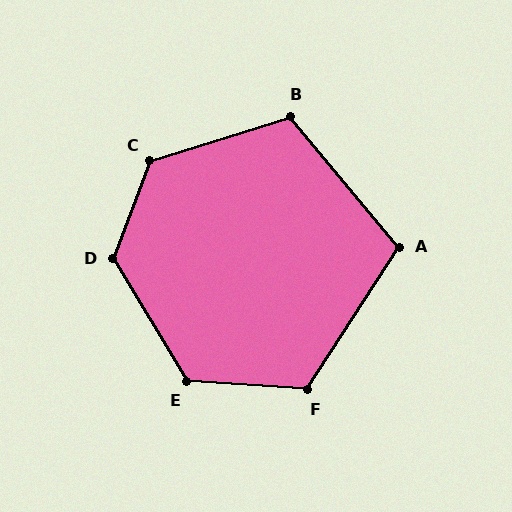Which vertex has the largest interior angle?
D, at approximately 129 degrees.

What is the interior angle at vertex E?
Approximately 125 degrees (obtuse).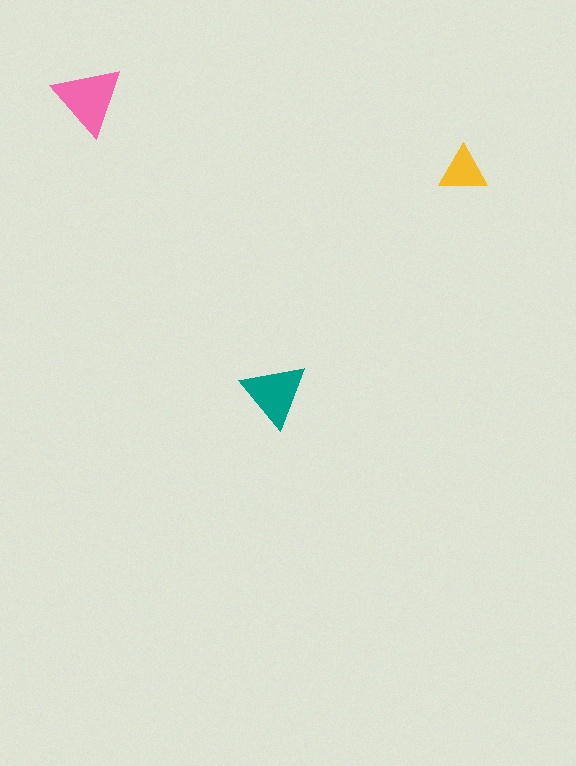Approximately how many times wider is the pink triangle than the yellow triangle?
About 1.5 times wider.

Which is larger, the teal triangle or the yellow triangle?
The teal one.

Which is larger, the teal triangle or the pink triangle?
The pink one.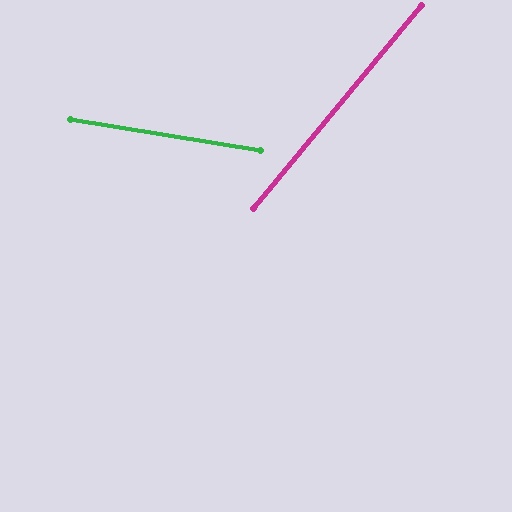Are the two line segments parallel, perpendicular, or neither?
Neither parallel nor perpendicular — they differ by about 60°.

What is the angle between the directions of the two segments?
Approximately 60 degrees.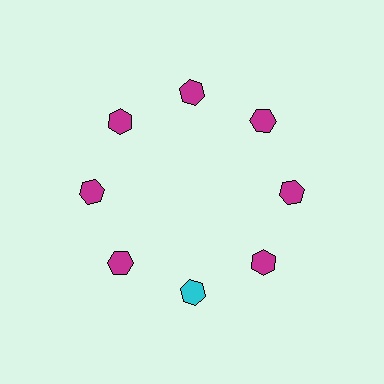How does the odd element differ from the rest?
It has a different color: cyan instead of magenta.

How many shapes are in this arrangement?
There are 8 shapes arranged in a ring pattern.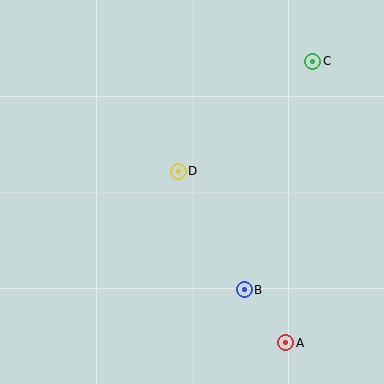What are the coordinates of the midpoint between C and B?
The midpoint between C and B is at (278, 176).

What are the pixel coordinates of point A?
Point A is at (286, 343).